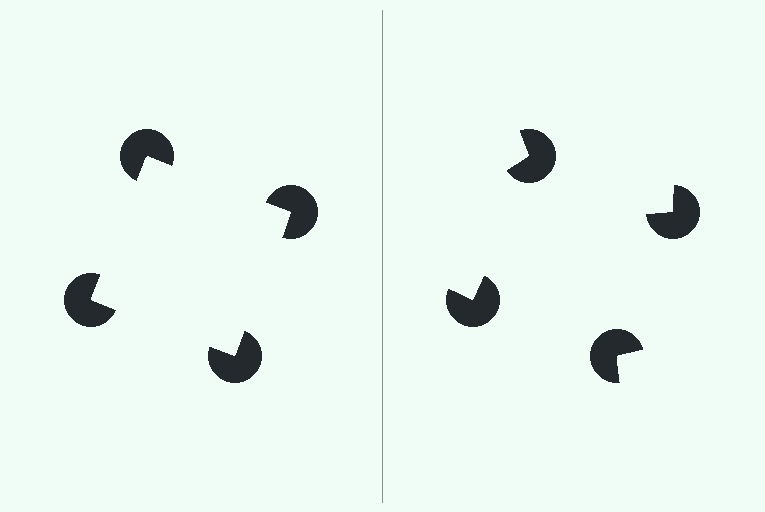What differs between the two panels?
The pac-man discs are positioned identically on both sides; only the wedge orientations differ. On the left they align to a square; on the right they are misaligned.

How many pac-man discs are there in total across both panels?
8 — 4 on each side.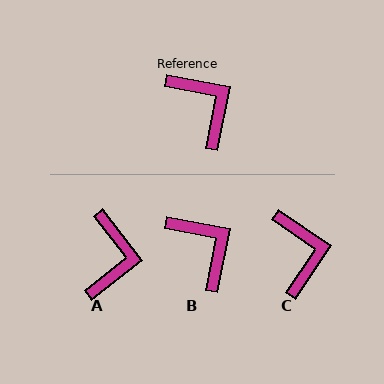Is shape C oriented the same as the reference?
No, it is off by about 23 degrees.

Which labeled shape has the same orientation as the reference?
B.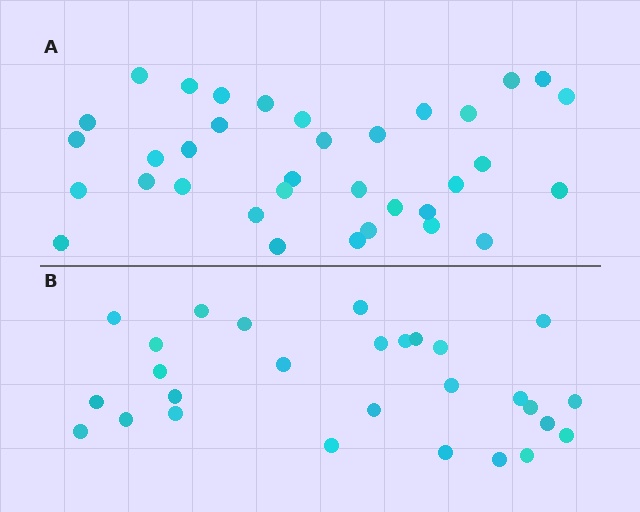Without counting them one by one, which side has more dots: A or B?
Region A (the top region) has more dots.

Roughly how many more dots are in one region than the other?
Region A has roughly 8 or so more dots than region B.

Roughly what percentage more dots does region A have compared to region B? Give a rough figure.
About 25% more.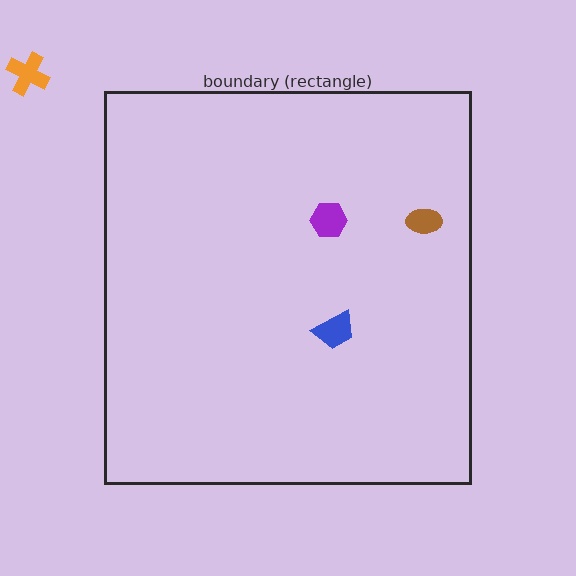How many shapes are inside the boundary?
3 inside, 1 outside.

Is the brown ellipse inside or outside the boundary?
Inside.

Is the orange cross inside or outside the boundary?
Outside.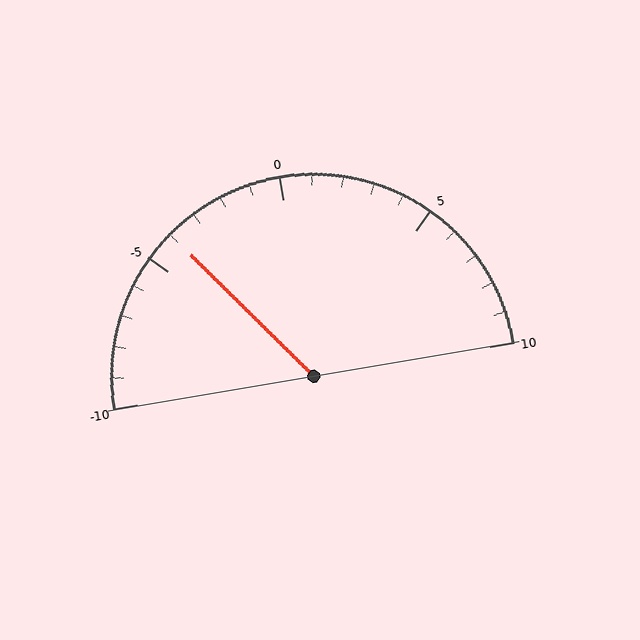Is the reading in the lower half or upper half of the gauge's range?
The reading is in the lower half of the range (-10 to 10).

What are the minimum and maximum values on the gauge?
The gauge ranges from -10 to 10.